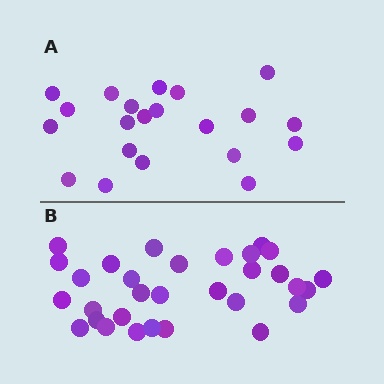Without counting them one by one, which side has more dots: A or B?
Region B (the bottom region) has more dots.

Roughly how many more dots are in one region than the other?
Region B has roughly 10 or so more dots than region A.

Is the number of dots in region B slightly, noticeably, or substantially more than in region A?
Region B has substantially more. The ratio is roughly 1.5 to 1.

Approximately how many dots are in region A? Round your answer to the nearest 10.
About 20 dots. (The exact count is 21, which rounds to 20.)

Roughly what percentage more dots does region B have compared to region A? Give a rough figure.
About 50% more.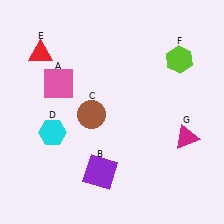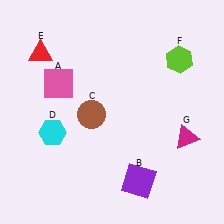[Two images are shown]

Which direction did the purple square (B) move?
The purple square (B) moved right.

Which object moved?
The purple square (B) moved right.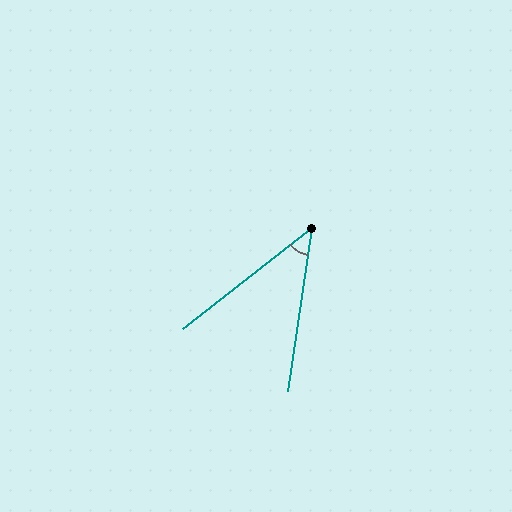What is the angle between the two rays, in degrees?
Approximately 44 degrees.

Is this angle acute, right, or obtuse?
It is acute.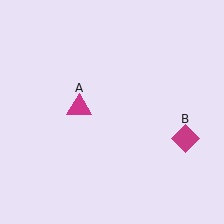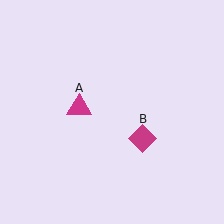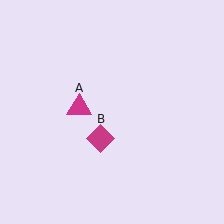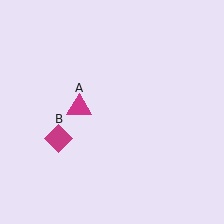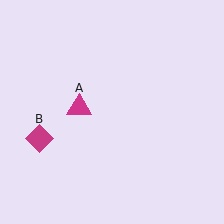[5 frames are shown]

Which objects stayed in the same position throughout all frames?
Magenta triangle (object A) remained stationary.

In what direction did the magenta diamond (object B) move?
The magenta diamond (object B) moved left.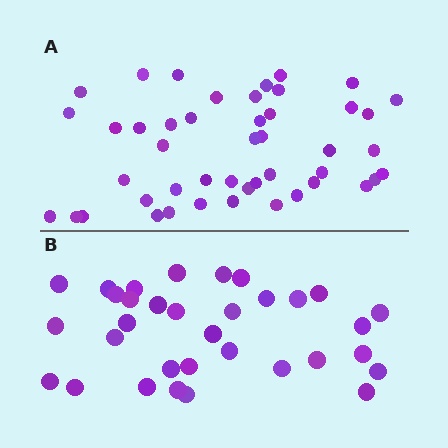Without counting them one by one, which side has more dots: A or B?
Region A (the top region) has more dots.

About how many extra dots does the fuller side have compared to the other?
Region A has approximately 15 more dots than region B.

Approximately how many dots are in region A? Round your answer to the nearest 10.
About 50 dots. (The exact count is 46, which rounds to 50.)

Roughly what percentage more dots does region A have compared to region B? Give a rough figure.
About 40% more.